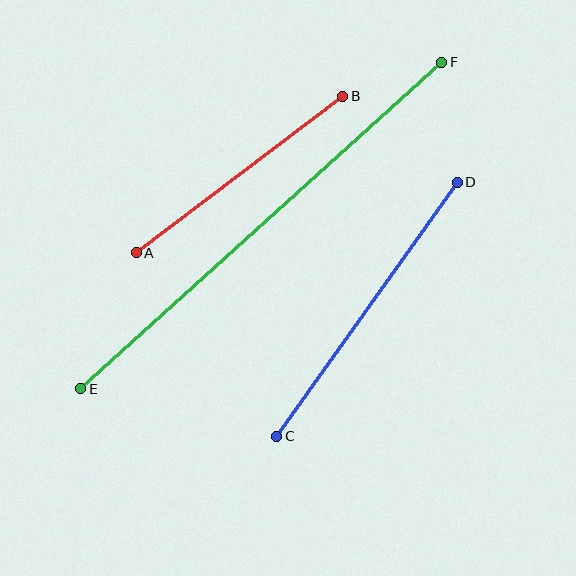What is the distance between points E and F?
The distance is approximately 487 pixels.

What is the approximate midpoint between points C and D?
The midpoint is at approximately (367, 309) pixels.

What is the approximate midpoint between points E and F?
The midpoint is at approximately (261, 225) pixels.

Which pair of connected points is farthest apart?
Points E and F are farthest apart.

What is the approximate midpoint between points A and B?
The midpoint is at approximately (239, 174) pixels.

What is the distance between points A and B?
The distance is approximately 259 pixels.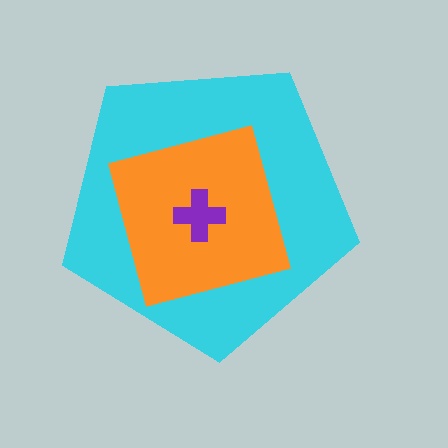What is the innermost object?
The purple cross.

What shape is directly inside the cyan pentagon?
The orange square.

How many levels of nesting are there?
3.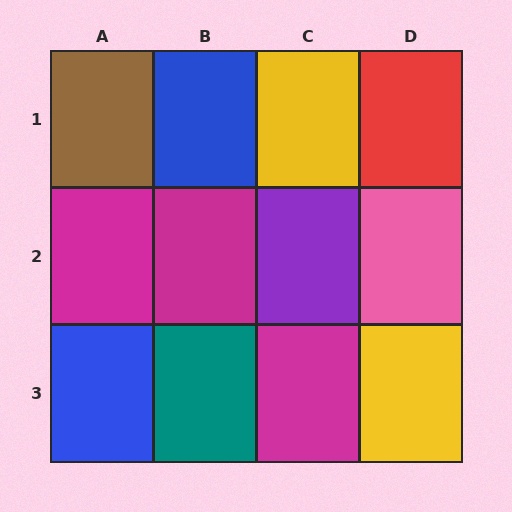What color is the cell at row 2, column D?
Pink.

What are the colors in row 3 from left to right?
Blue, teal, magenta, yellow.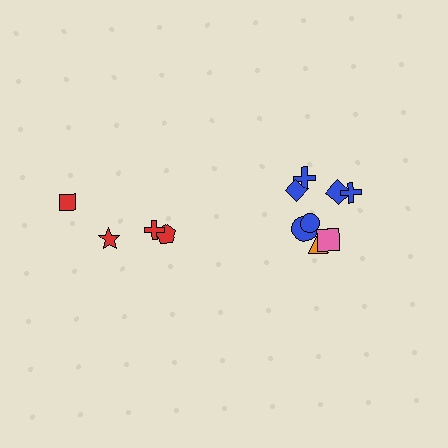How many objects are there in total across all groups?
There are 12 objects.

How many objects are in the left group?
There are 4 objects.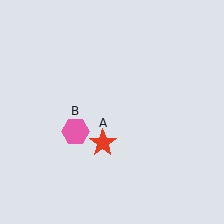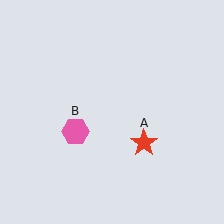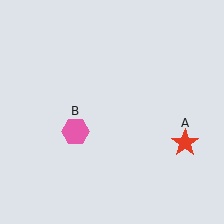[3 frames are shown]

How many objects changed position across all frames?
1 object changed position: red star (object A).